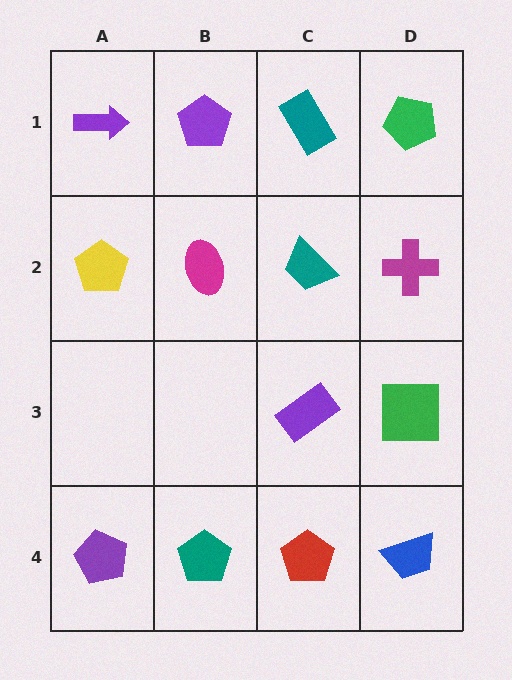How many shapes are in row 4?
4 shapes.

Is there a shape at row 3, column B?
No, that cell is empty.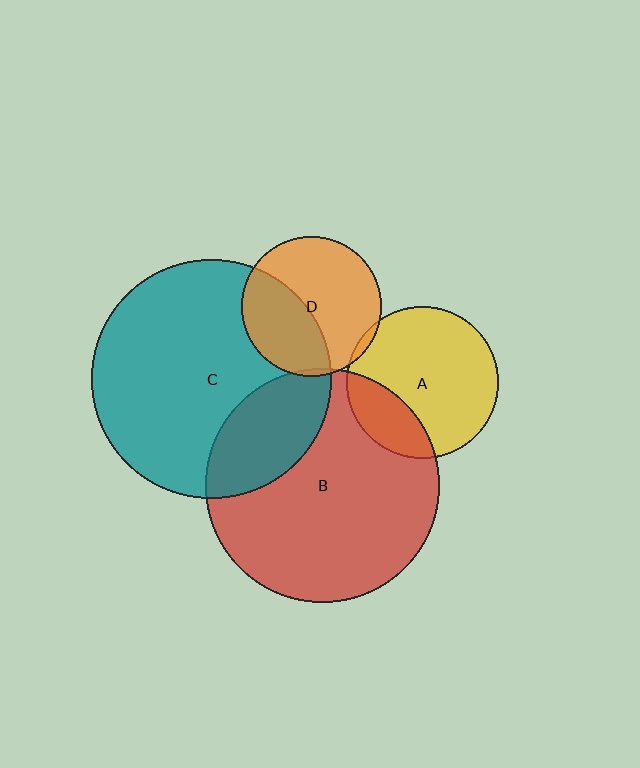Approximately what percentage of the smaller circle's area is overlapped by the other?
Approximately 5%.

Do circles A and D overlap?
Yes.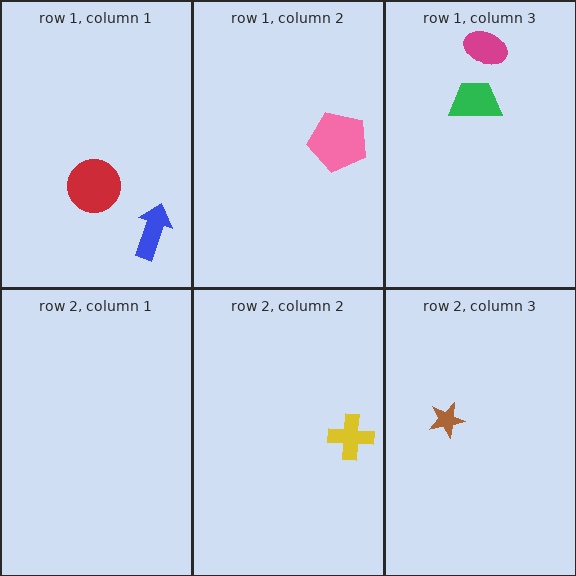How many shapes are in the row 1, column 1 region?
2.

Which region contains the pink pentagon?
The row 1, column 2 region.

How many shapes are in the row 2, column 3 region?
1.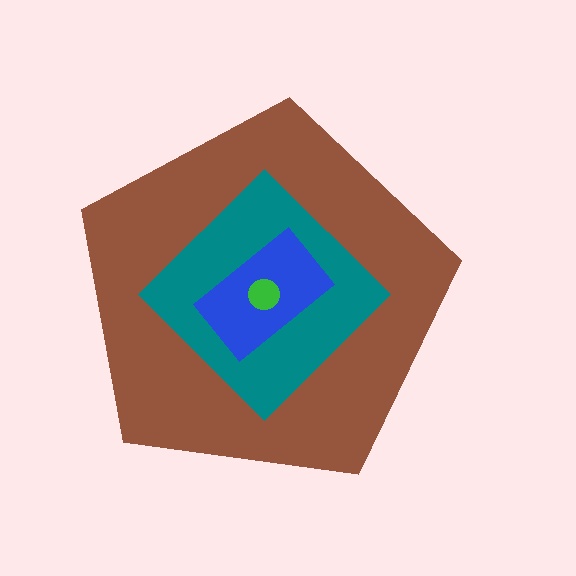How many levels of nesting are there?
4.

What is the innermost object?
The green circle.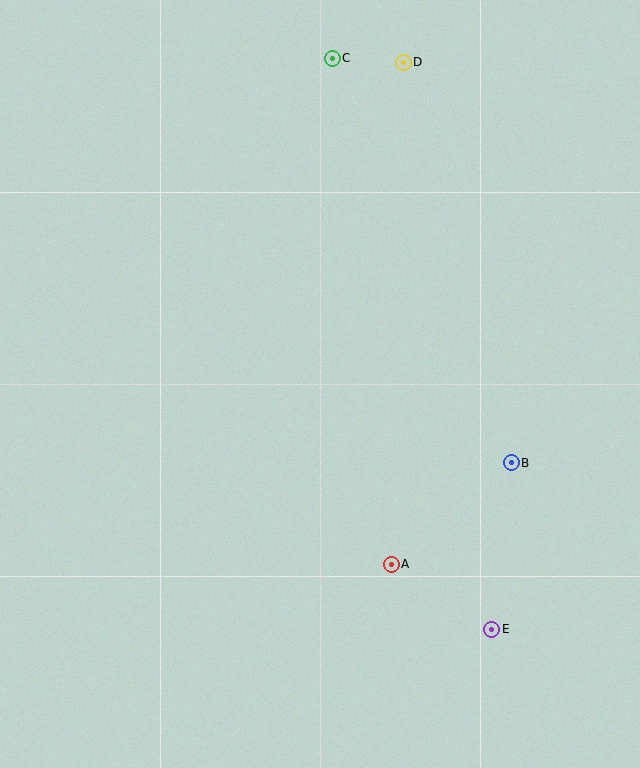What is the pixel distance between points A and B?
The distance between A and B is 157 pixels.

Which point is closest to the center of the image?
Point A at (391, 564) is closest to the center.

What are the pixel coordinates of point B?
Point B is at (511, 463).